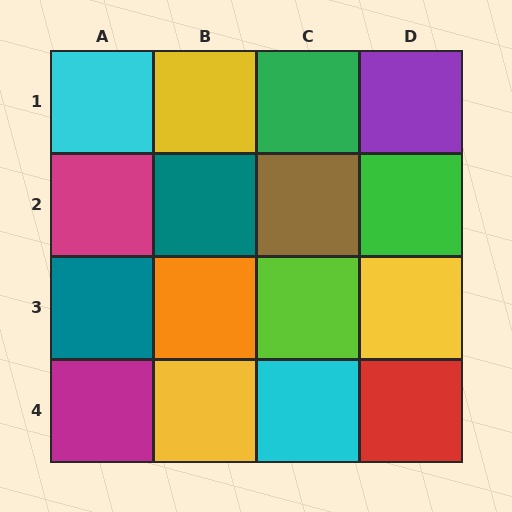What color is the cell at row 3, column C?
Lime.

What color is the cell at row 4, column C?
Cyan.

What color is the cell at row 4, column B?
Yellow.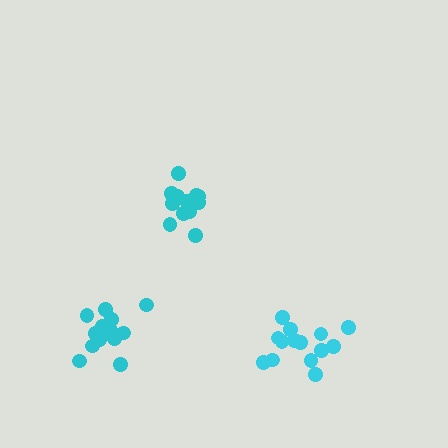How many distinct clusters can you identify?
There are 3 distinct clusters.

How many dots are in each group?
Group 1: 12 dots, Group 2: 13 dots, Group 3: 14 dots (39 total).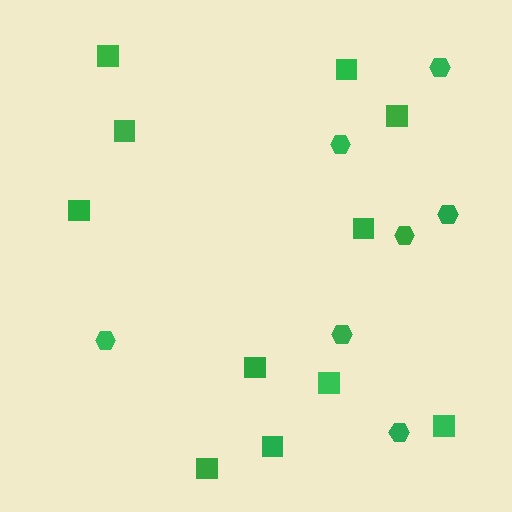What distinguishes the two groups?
There are 2 groups: one group of squares (11) and one group of hexagons (7).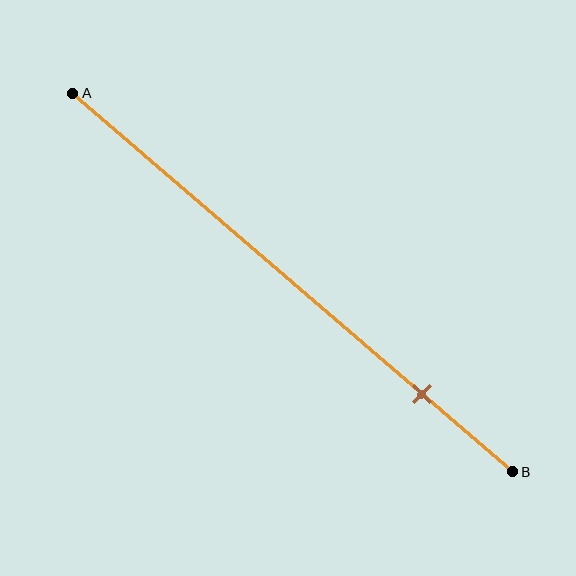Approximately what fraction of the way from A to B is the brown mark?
The brown mark is approximately 80% of the way from A to B.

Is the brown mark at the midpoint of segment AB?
No, the mark is at about 80% from A, not at the 50% midpoint.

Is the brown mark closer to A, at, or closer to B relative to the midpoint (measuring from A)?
The brown mark is closer to point B than the midpoint of segment AB.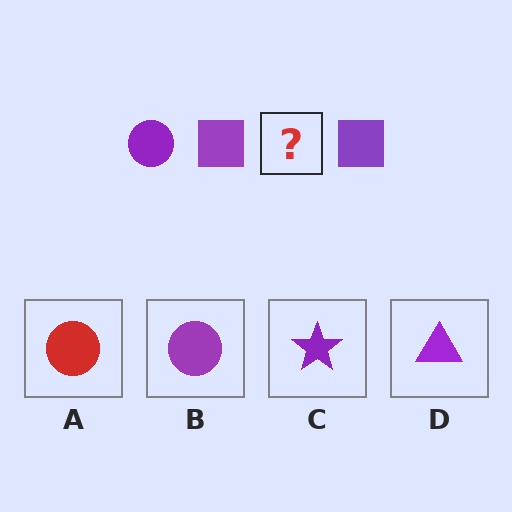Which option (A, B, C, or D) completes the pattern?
B.